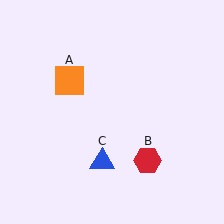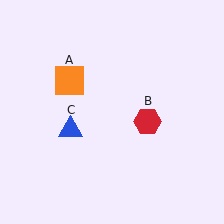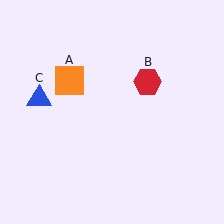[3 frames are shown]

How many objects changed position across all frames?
2 objects changed position: red hexagon (object B), blue triangle (object C).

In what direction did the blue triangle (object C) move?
The blue triangle (object C) moved up and to the left.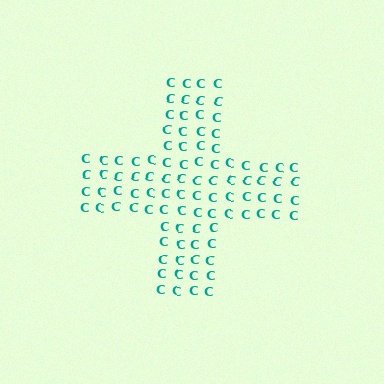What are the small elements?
The small elements are letter C's.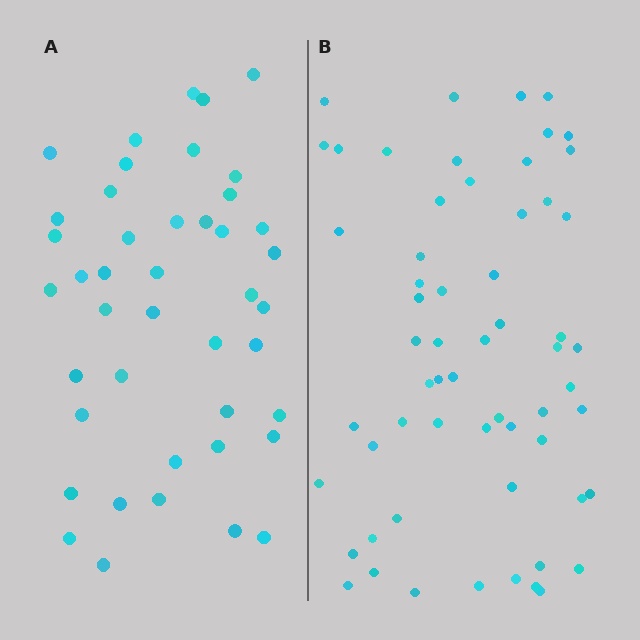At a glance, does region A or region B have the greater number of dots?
Region B (the right region) has more dots.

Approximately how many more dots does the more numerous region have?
Region B has approximately 15 more dots than region A.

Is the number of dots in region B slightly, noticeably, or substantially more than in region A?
Region B has noticeably more, but not dramatically so. The ratio is roughly 1.4 to 1.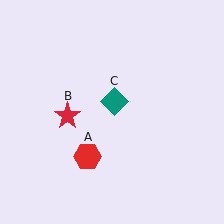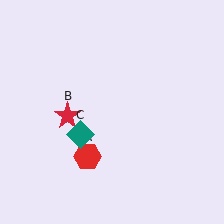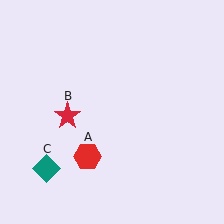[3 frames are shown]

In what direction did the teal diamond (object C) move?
The teal diamond (object C) moved down and to the left.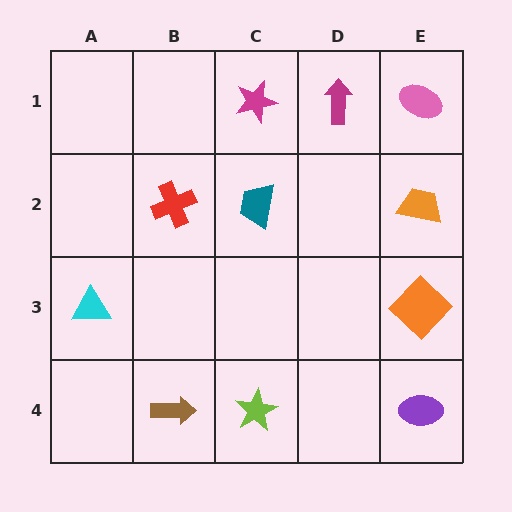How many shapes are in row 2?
3 shapes.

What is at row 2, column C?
A teal trapezoid.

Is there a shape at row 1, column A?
No, that cell is empty.